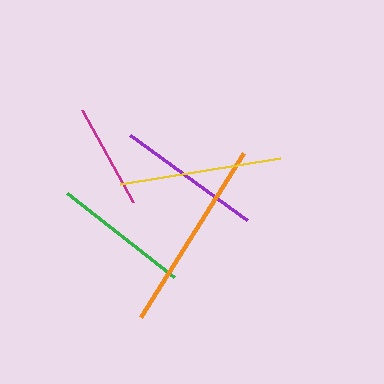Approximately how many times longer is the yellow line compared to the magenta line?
The yellow line is approximately 1.5 times the length of the magenta line.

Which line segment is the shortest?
The magenta line is the shortest at approximately 105 pixels.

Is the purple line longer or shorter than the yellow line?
The yellow line is longer than the purple line.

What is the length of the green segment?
The green segment is approximately 135 pixels long.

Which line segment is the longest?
The orange line is the longest at approximately 194 pixels.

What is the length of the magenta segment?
The magenta segment is approximately 105 pixels long.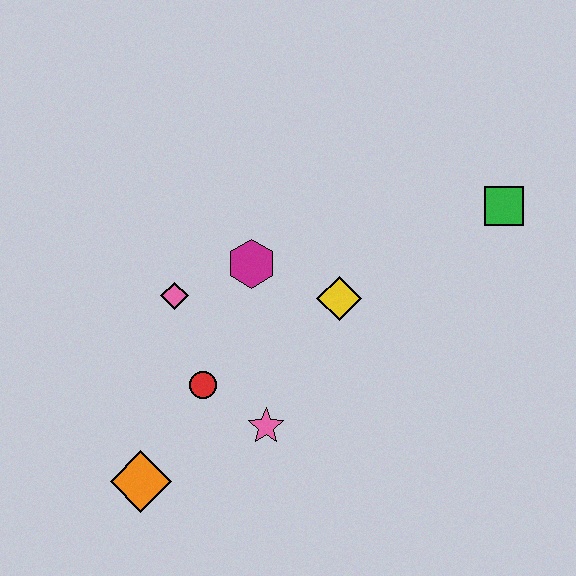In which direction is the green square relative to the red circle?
The green square is to the right of the red circle.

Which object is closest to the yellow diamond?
The magenta hexagon is closest to the yellow diamond.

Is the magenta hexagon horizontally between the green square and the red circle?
Yes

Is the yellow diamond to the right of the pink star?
Yes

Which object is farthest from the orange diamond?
The green square is farthest from the orange diamond.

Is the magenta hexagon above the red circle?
Yes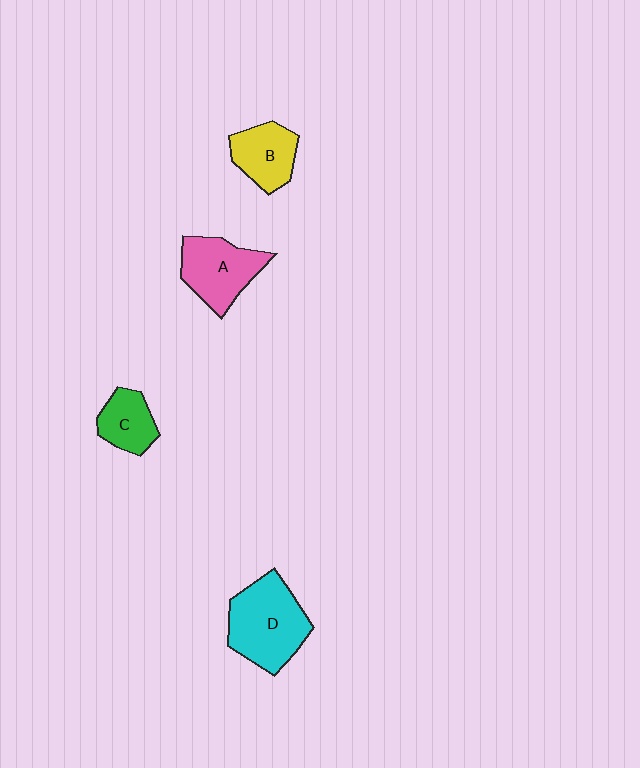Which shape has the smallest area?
Shape C (green).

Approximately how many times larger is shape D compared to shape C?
Approximately 2.0 times.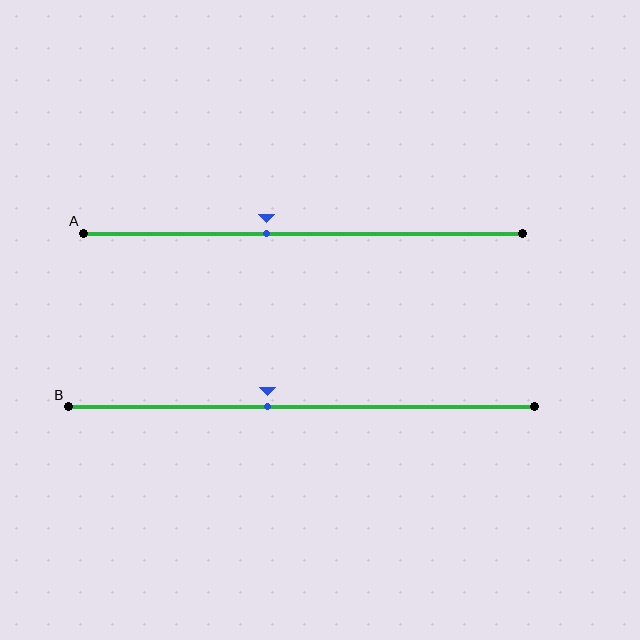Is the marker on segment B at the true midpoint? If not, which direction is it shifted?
No, the marker on segment B is shifted to the left by about 7% of the segment length.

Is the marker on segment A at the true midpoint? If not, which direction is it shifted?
No, the marker on segment A is shifted to the left by about 8% of the segment length.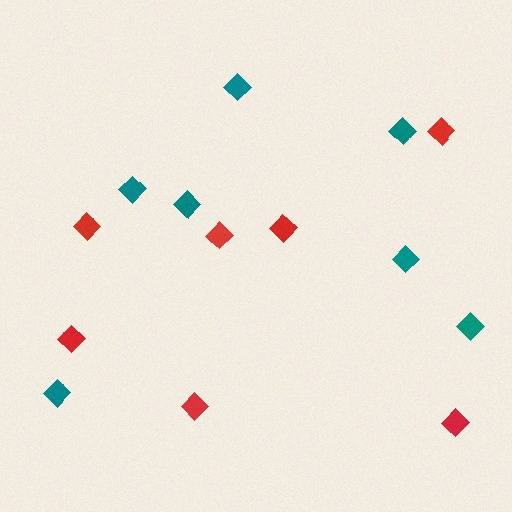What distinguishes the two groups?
There are 2 groups: one group of red diamonds (7) and one group of teal diamonds (7).